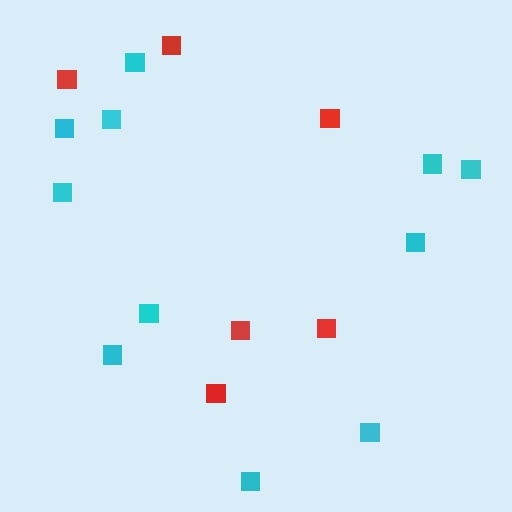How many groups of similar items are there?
There are 2 groups: one group of red squares (6) and one group of cyan squares (11).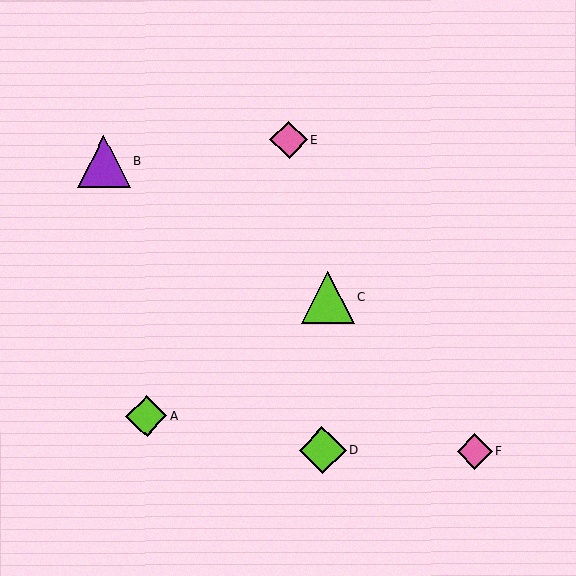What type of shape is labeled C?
Shape C is a lime triangle.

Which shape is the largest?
The lime triangle (labeled C) is the largest.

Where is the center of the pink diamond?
The center of the pink diamond is at (289, 140).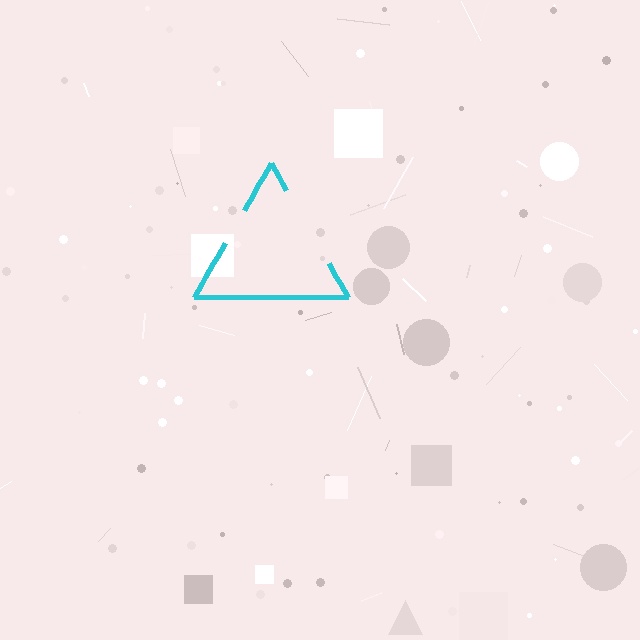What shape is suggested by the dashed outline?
The dashed outline suggests a triangle.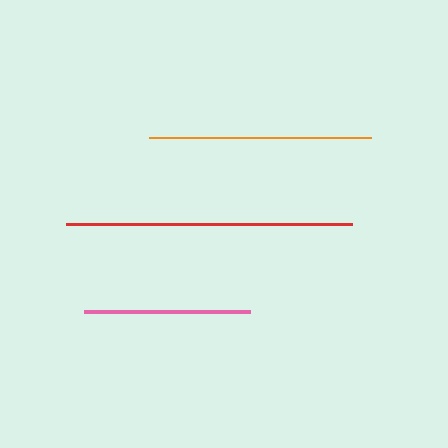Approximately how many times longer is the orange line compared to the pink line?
The orange line is approximately 1.3 times the length of the pink line.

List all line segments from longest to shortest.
From longest to shortest: red, orange, pink.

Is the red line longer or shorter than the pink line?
The red line is longer than the pink line.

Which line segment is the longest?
The red line is the longest at approximately 287 pixels.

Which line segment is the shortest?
The pink line is the shortest at approximately 166 pixels.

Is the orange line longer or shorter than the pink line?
The orange line is longer than the pink line.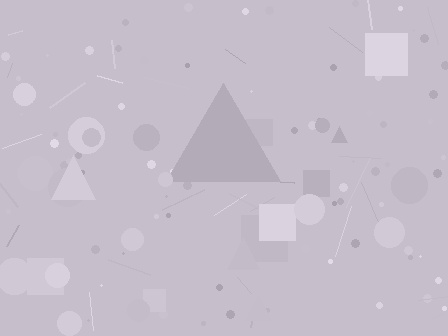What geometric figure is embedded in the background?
A triangle is embedded in the background.